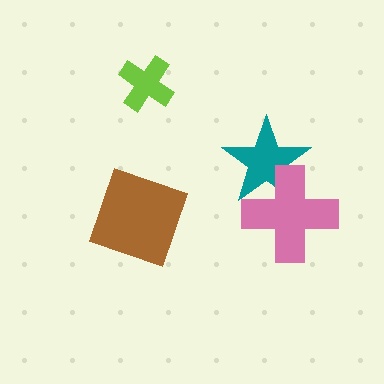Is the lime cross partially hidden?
No, no other shape covers it.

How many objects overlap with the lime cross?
0 objects overlap with the lime cross.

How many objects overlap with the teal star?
1 object overlaps with the teal star.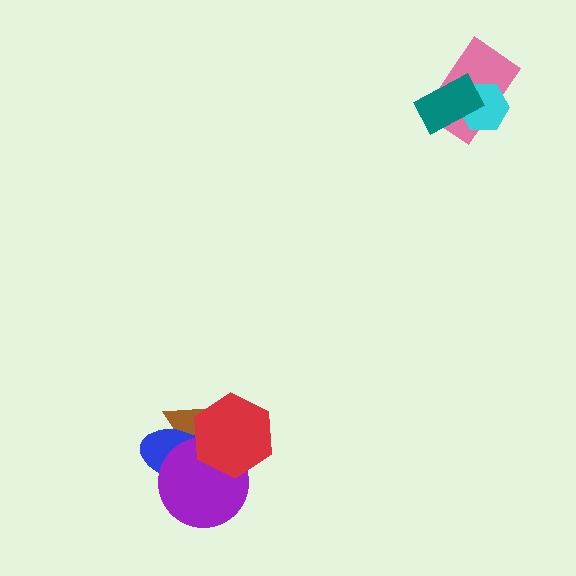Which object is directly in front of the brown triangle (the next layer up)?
The blue ellipse is directly in front of the brown triangle.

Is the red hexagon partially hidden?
No, no other shape covers it.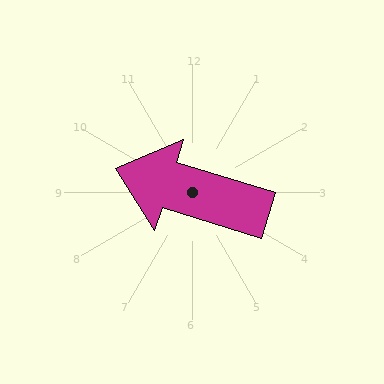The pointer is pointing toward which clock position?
Roughly 10 o'clock.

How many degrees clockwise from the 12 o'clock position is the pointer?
Approximately 287 degrees.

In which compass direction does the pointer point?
West.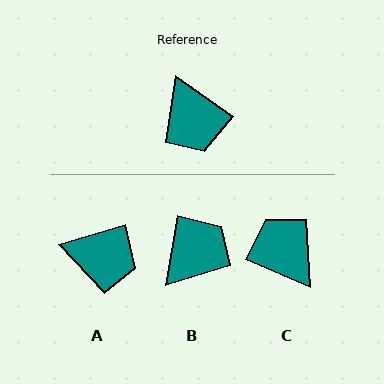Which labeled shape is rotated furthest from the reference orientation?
C, about 168 degrees away.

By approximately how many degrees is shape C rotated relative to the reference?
Approximately 168 degrees clockwise.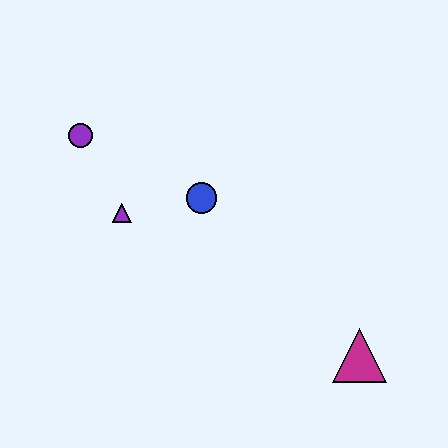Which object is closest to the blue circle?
The purple triangle is closest to the blue circle.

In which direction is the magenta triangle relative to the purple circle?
The magenta triangle is to the right of the purple circle.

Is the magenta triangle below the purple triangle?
Yes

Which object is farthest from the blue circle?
The magenta triangle is farthest from the blue circle.